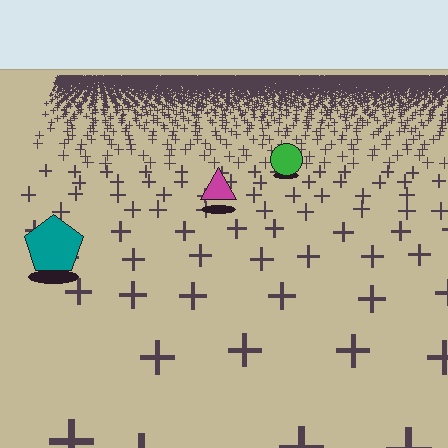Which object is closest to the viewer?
The teal pentagon is closest. The texture marks near it are larger and more spread out.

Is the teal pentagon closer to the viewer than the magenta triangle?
Yes. The teal pentagon is closer — you can tell from the texture gradient: the ground texture is coarser near it.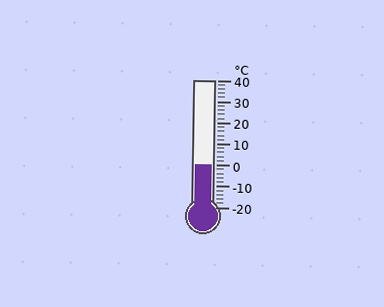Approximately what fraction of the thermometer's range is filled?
The thermometer is filled to approximately 35% of its range.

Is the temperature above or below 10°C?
The temperature is below 10°C.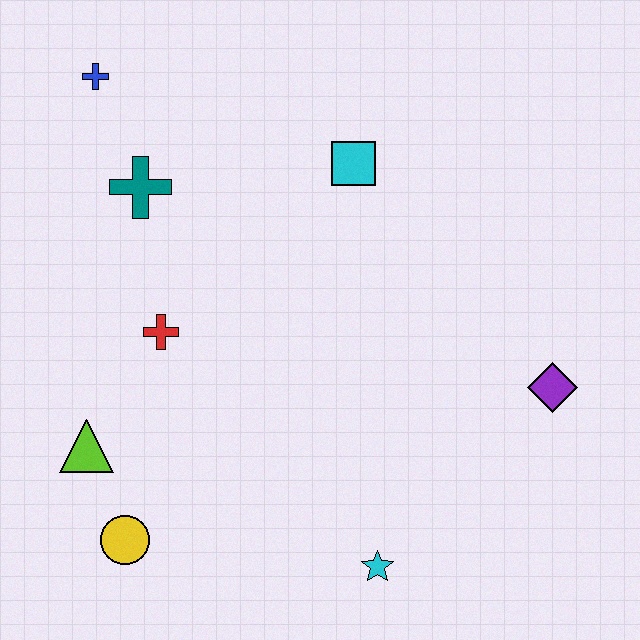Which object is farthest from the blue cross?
The cyan star is farthest from the blue cross.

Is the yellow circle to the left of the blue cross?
No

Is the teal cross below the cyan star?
No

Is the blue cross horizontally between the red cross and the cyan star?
No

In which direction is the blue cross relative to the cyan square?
The blue cross is to the left of the cyan square.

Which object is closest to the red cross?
The lime triangle is closest to the red cross.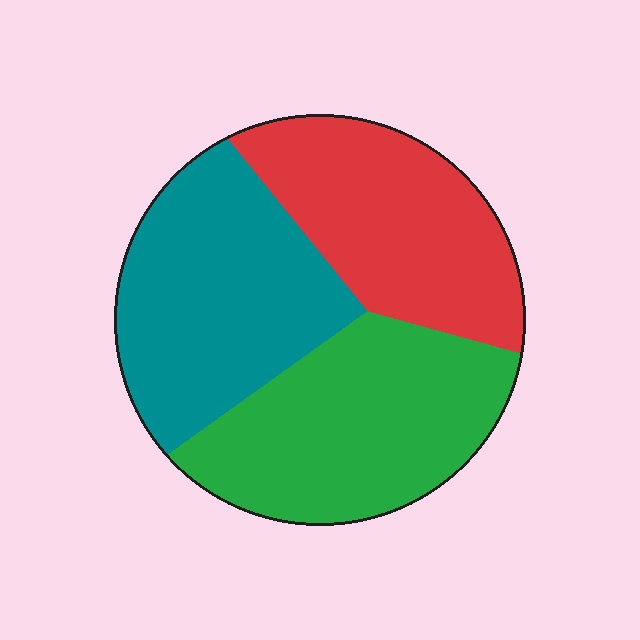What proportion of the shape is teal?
Teal takes up about one third (1/3) of the shape.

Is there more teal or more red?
Teal.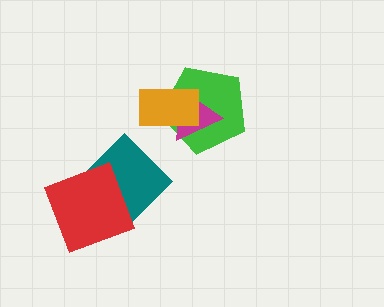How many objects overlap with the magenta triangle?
2 objects overlap with the magenta triangle.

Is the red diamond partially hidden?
No, no other shape covers it.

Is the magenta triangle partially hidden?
Yes, it is partially covered by another shape.